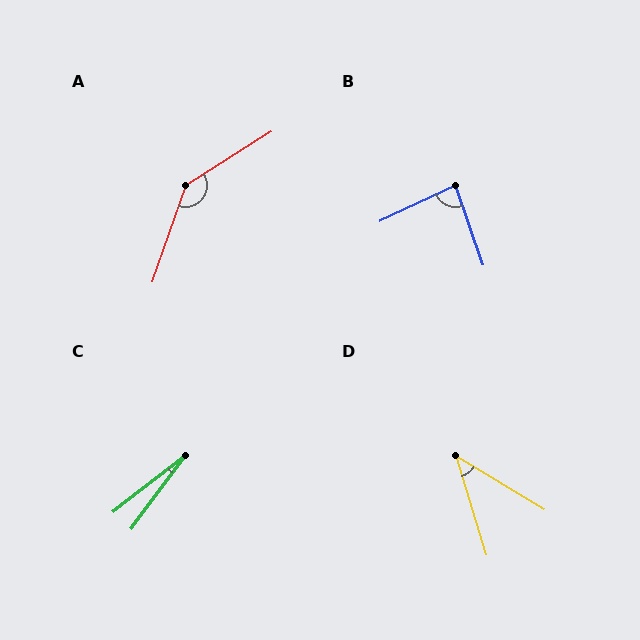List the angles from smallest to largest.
C (16°), D (42°), B (84°), A (142°).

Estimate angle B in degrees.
Approximately 84 degrees.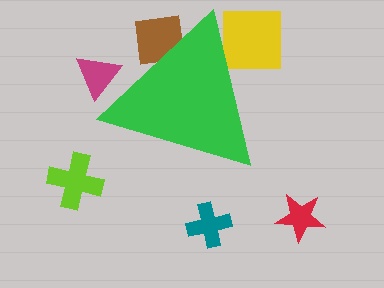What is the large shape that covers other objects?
A green triangle.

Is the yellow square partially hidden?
Yes, the yellow square is partially hidden behind the green triangle.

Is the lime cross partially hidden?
No, the lime cross is fully visible.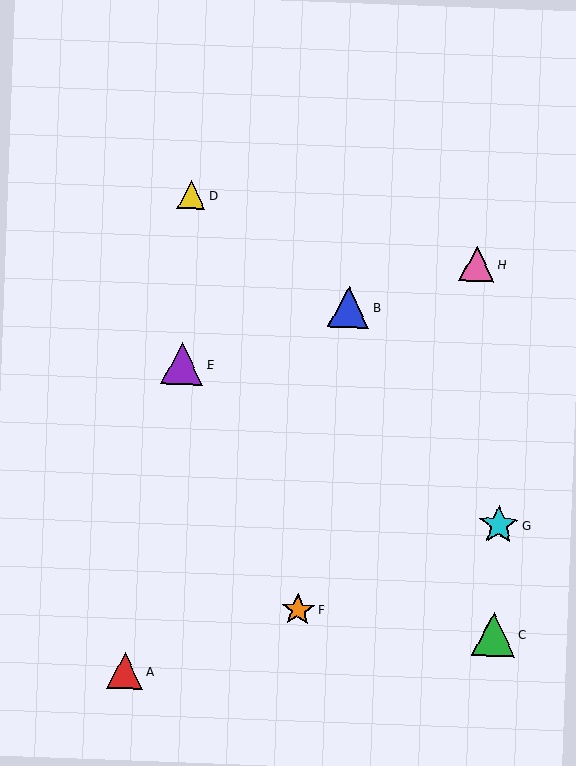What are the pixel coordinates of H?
Object H is at (477, 264).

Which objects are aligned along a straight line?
Objects B, E, H are aligned along a straight line.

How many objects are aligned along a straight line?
3 objects (B, E, H) are aligned along a straight line.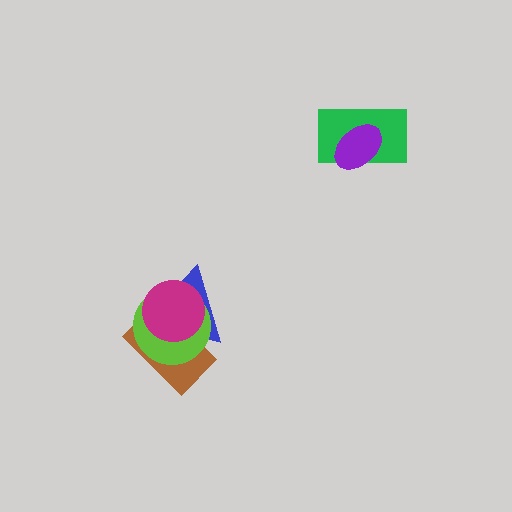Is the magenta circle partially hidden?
No, no other shape covers it.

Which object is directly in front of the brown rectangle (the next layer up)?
The blue triangle is directly in front of the brown rectangle.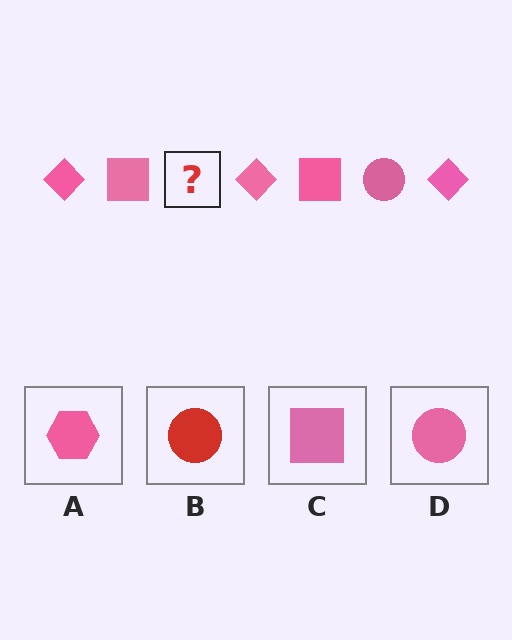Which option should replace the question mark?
Option D.